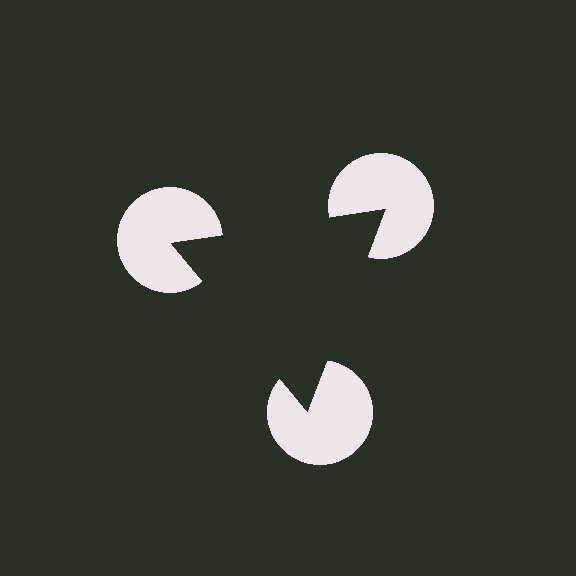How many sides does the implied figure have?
3 sides.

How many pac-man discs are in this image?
There are 3 — one at each vertex of the illusory triangle.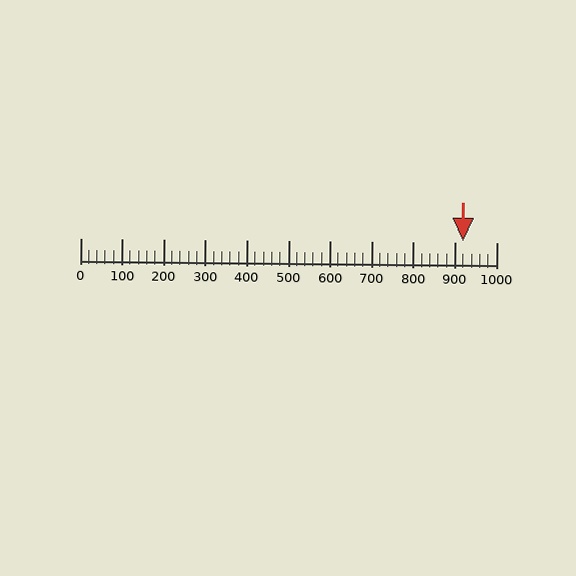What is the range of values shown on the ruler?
The ruler shows values from 0 to 1000.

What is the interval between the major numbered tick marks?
The major tick marks are spaced 100 units apart.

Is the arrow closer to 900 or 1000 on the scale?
The arrow is closer to 900.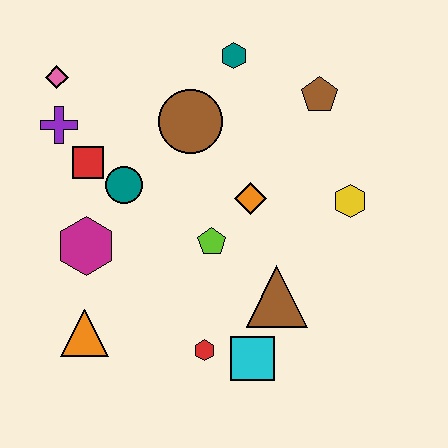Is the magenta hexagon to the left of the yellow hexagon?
Yes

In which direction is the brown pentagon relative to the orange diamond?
The brown pentagon is above the orange diamond.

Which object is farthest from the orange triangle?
The brown pentagon is farthest from the orange triangle.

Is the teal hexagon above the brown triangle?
Yes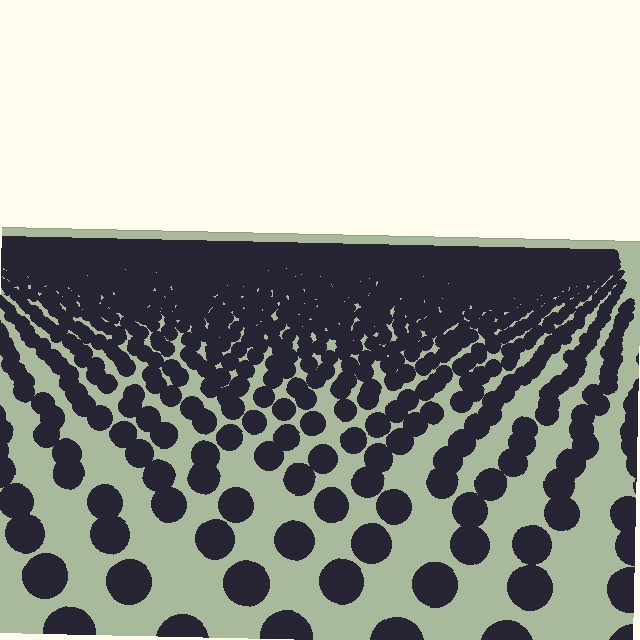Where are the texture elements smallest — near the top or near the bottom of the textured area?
Near the top.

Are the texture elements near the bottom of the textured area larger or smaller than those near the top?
Larger. Near the bottom, elements are closer to the viewer and appear at a bigger on-screen size.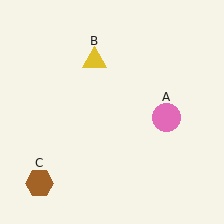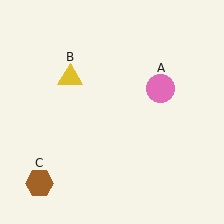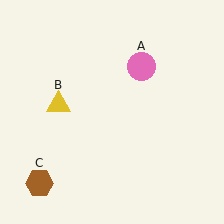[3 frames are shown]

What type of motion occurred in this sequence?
The pink circle (object A), yellow triangle (object B) rotated counterclockwise around the center of the scene.